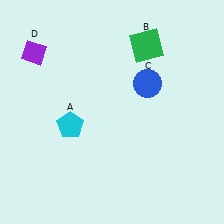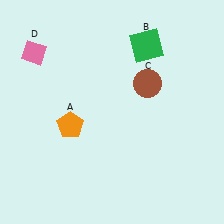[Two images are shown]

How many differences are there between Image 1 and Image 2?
There are 3 differences between the two images.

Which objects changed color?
A changed from cyan to orange. C changed from blue to brown. D changed from purple to pink.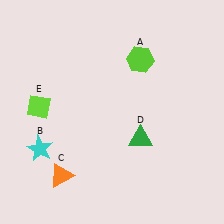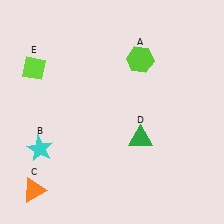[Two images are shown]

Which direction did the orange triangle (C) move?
The orange triangle (C) moved left.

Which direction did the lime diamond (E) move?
The lime diamond (E) moved up.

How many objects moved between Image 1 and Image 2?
2 objects moved between the two images.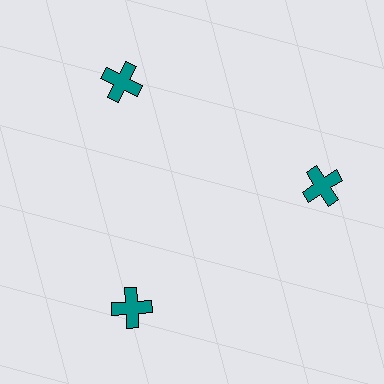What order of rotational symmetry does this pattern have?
This pattern has 3-fold rotational symmetry.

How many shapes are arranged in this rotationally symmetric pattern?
There are 3 shapes, arranged in 3 groups of 1.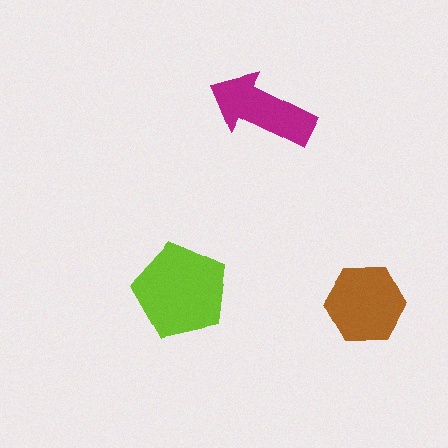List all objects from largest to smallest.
The lime pentagon, the brown hexagon, the magenta arrow.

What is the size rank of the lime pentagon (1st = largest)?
1st.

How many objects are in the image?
There are 3 objects in the image.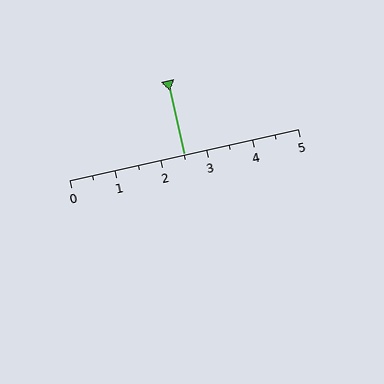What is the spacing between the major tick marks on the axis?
The major ticks are spaced 1 apart.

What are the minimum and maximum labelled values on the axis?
The axis runs from 0 to 5.